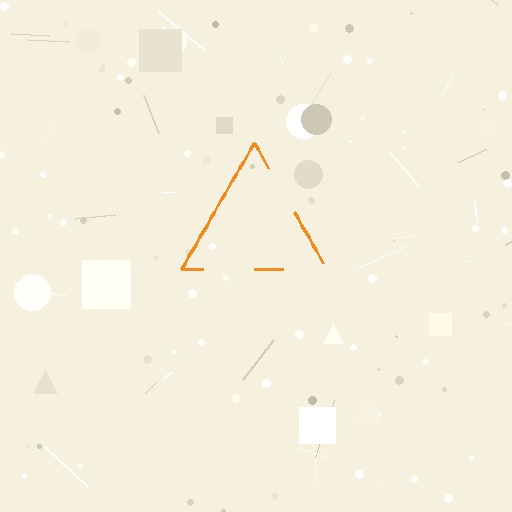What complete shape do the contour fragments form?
The contour fragments form a triangle.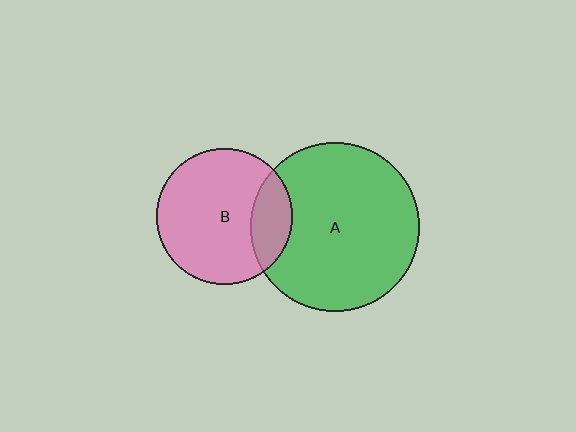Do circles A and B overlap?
Yes.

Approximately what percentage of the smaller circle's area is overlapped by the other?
Approximately 20%.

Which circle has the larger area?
Circle A (green).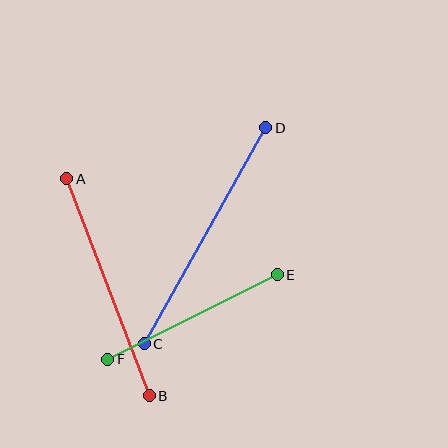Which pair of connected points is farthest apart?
Points C and D are farthest apart.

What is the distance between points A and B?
The distance is approximately 232 pixels.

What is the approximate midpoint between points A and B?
The midpoint is at approximately (108, 287) pixels.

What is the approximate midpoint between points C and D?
The midpoint is at approximately (205, 236) pixels.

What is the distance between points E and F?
The distance is approximately 189 pixels.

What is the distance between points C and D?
The distance is approximately 248 pixels.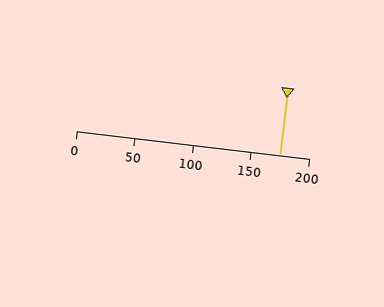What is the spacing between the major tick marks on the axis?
The major ticks are spaced 50 apart.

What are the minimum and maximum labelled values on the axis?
The axis runs from 0 to 200.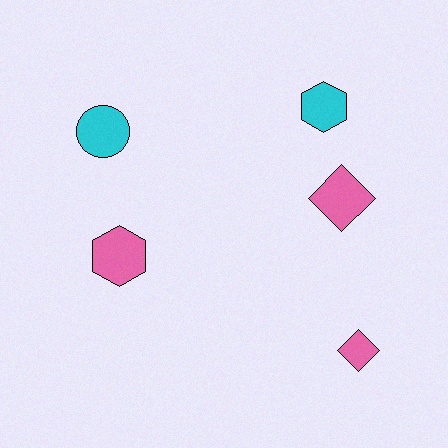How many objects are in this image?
There are 5 objects.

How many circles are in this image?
There is 1 circle.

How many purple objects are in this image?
There are no purple objects.